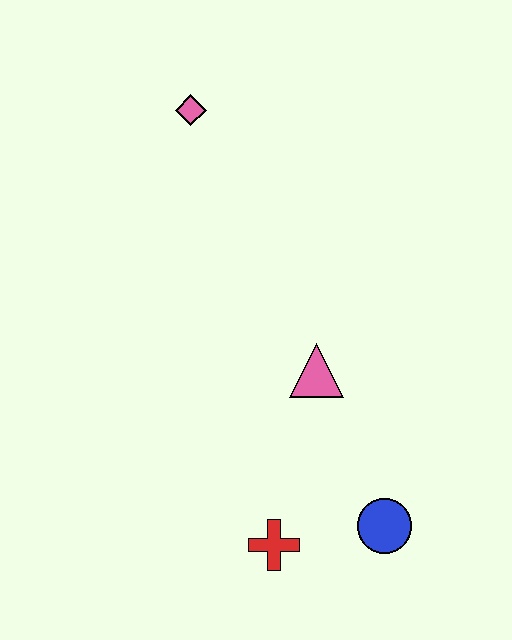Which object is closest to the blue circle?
The red cross is closest to the blue circle.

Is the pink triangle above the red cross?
Yes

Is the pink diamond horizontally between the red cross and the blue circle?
No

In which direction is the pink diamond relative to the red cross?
The pink diamond is above the red cross.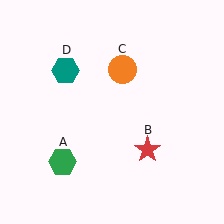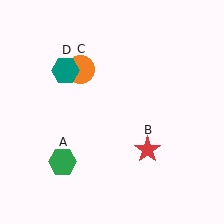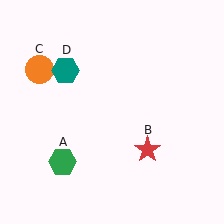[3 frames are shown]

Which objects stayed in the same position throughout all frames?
Green hexagon (object A) and red star (object B) and teal hexagon (object D) remained stationary.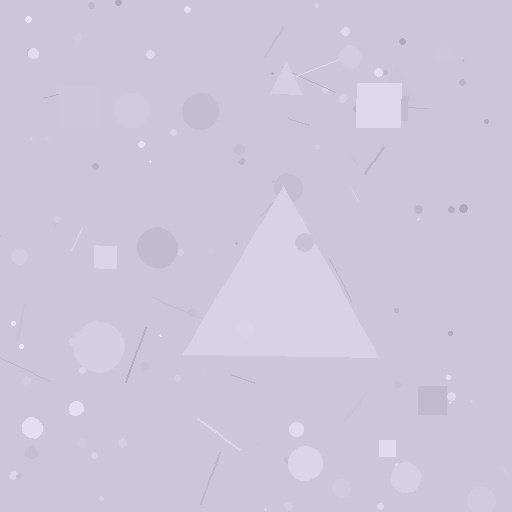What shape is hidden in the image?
A triangle is hidden in the image.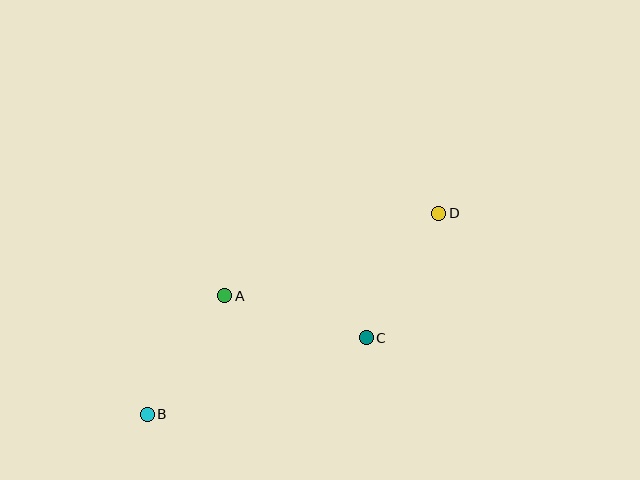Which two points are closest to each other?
Points A and B are closest to each other.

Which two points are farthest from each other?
Points B and D are farthest from each other.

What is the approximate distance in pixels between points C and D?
The distance between C and D is approximately 144 pixels.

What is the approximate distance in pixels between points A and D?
The distance between A and D is approximately 229 pixels.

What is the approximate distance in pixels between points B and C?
The distance between B and C is approximately 232 pixels.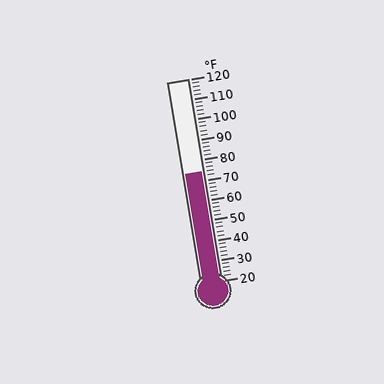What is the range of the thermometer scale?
The thermometer scale ranges from 20°F to 120°F.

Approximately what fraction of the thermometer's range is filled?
The thermometer is filled to approximately 55% of its range.